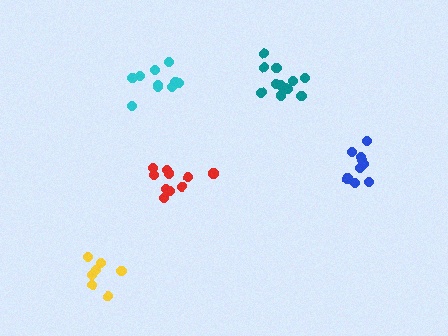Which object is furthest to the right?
The blue cluster is rightmost.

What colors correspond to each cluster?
The clusters are colored: blue, teal, red, yellow, cyan.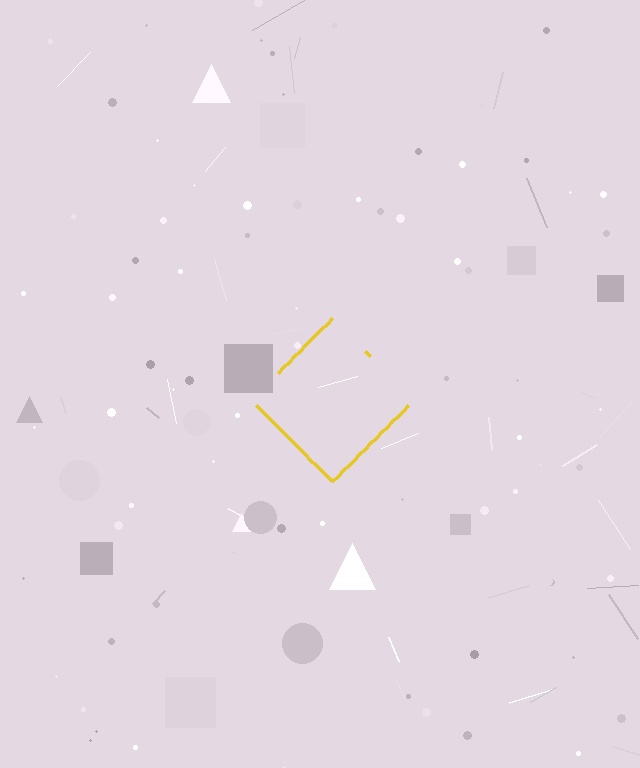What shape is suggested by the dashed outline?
The dashed outline suggests a diamond.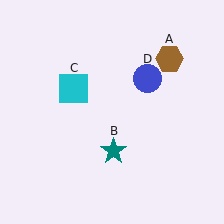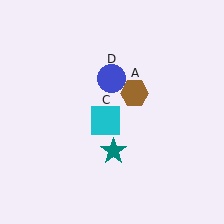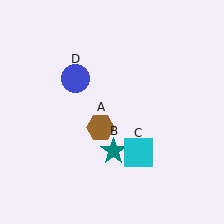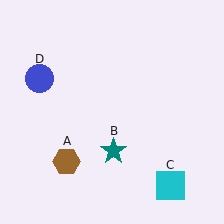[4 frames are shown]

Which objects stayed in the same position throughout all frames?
Teal star (object B) remained stationary.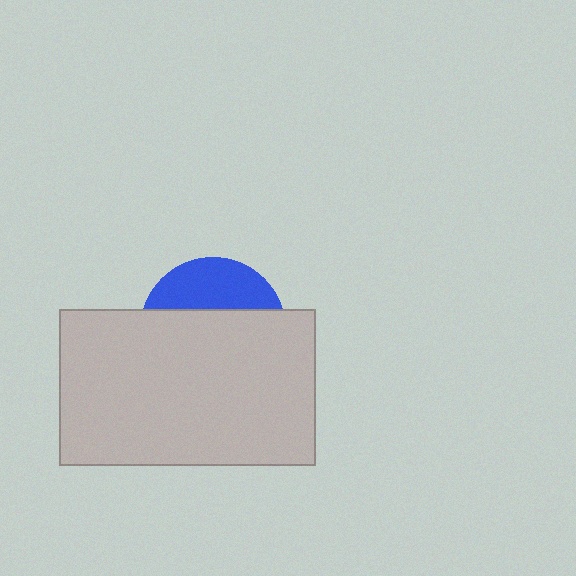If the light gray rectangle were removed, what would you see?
You would see the complete blue circle.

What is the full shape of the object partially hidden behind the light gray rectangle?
The partially hidden object is a blue circle.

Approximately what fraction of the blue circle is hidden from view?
Roughly 68% of the blue circle is hidden behind the light gray rectangle.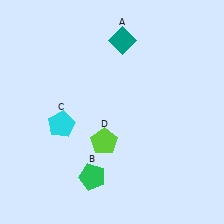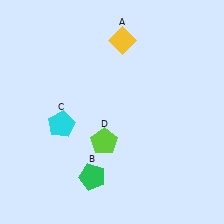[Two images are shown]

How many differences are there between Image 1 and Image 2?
There is 1 difference between the two images.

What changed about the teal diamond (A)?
In Image 1, A is teal. In Image 2, it changed to yellow.